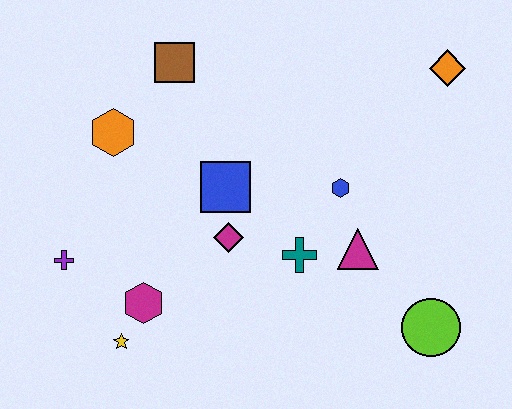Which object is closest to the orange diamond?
The blue hexagon is closest to the orange diamond.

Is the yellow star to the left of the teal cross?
Yes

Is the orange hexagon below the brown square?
Yes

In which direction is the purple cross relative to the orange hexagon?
The purple cross is below the orange hexagon.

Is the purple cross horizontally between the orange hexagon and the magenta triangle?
No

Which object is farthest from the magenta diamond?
The orange diamond is farthest from the magenta diamond.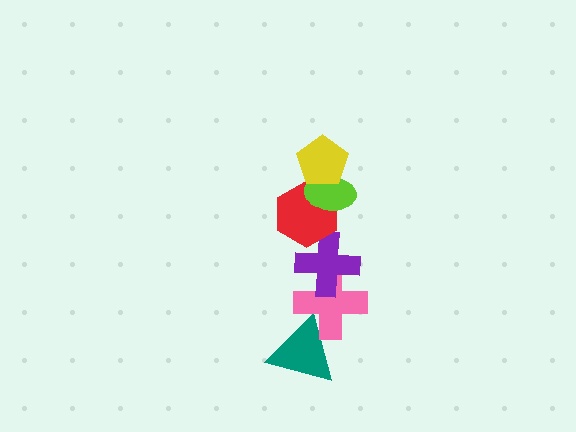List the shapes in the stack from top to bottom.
From top to bottom: the yellow pentagon, the lime ellipse, the red hexagon, the purple cross, the pink cross, the teal triangle.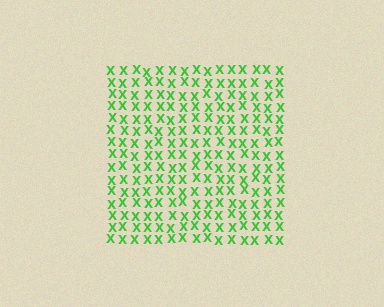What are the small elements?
The small elements are letter X's.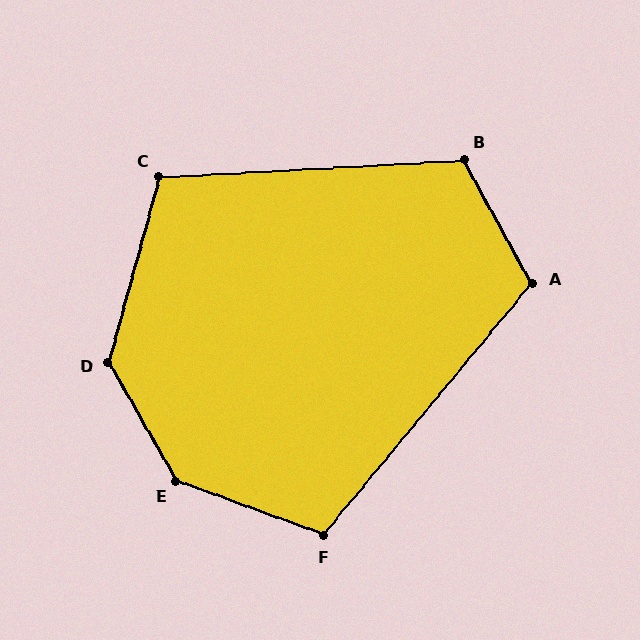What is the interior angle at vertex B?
Approximately 116 degrees (obtuse).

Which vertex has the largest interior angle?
E, at approximately 140 degrees.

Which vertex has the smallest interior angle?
C, at approximately 108 degrees.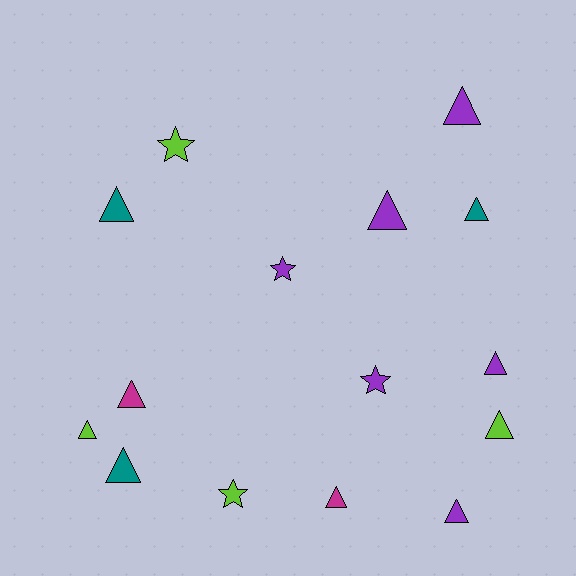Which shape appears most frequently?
Triangle, with 11 objects.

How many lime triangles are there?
There are 2 lime triangles.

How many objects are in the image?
There are 15 objects.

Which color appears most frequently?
Purple, with 6 objects.